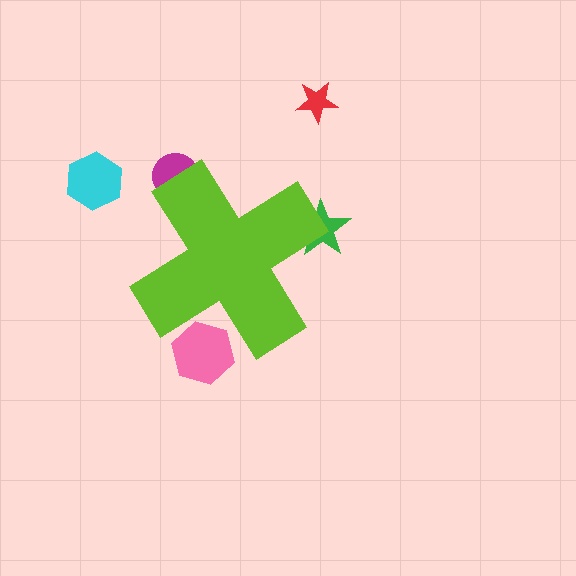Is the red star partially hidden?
No, the red star is fully visible.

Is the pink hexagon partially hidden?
Yes, the pink hexagon is partially hidden behind the lime cross.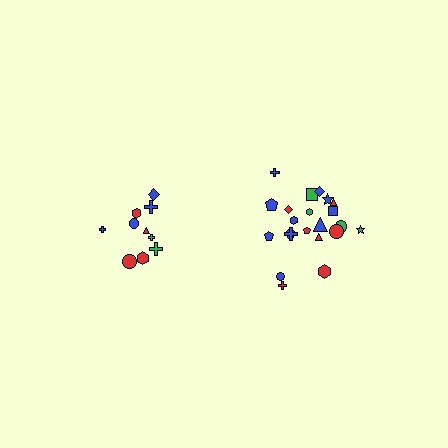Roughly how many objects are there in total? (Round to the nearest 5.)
Roughly 30 objects in total.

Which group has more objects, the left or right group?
The right group.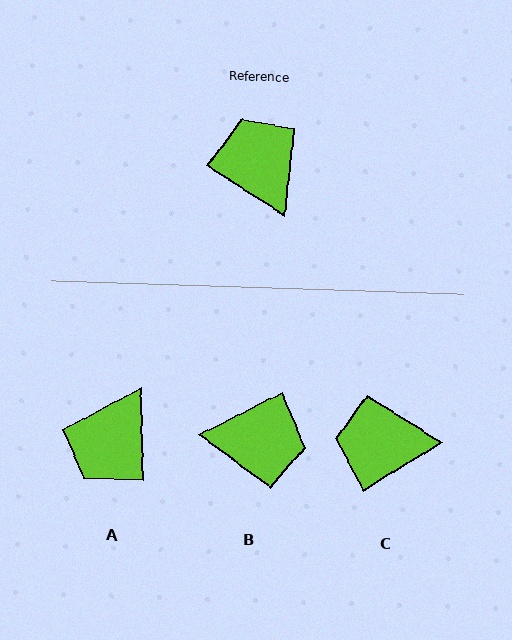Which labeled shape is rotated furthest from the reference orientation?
A, about 124 degrees away.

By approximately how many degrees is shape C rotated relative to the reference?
Approximately 64 degrees counter-clockwise.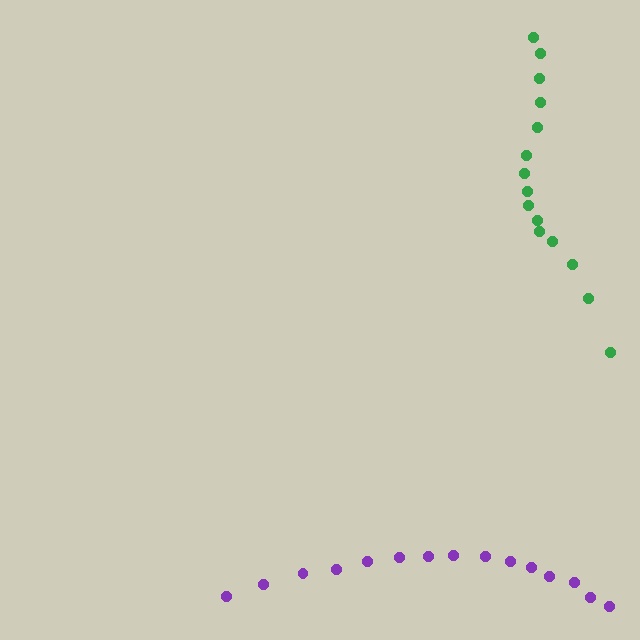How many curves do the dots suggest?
There are 2 distinct paths.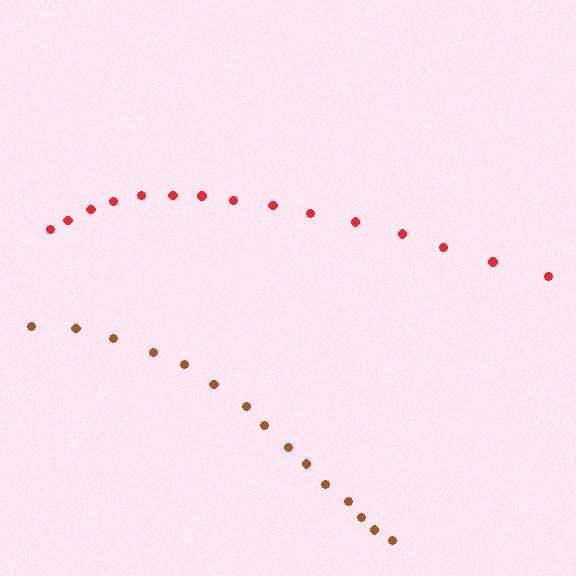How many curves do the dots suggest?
There are 2 distinct paths.